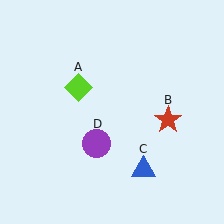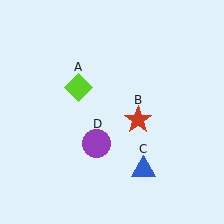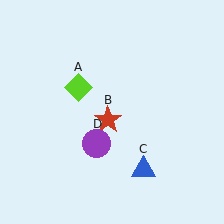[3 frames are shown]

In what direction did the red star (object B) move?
The red star (object B) moved left.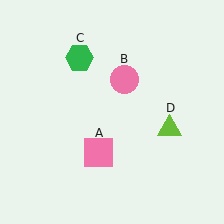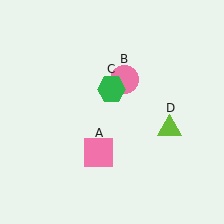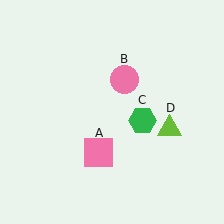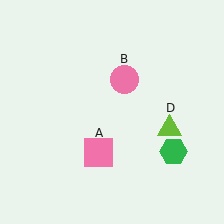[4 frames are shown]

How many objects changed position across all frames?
1 object changed position: green hexagon (object C).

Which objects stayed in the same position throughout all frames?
Pink square (object A) and pink circle (object B) and lime triangle (object D) remained stationary.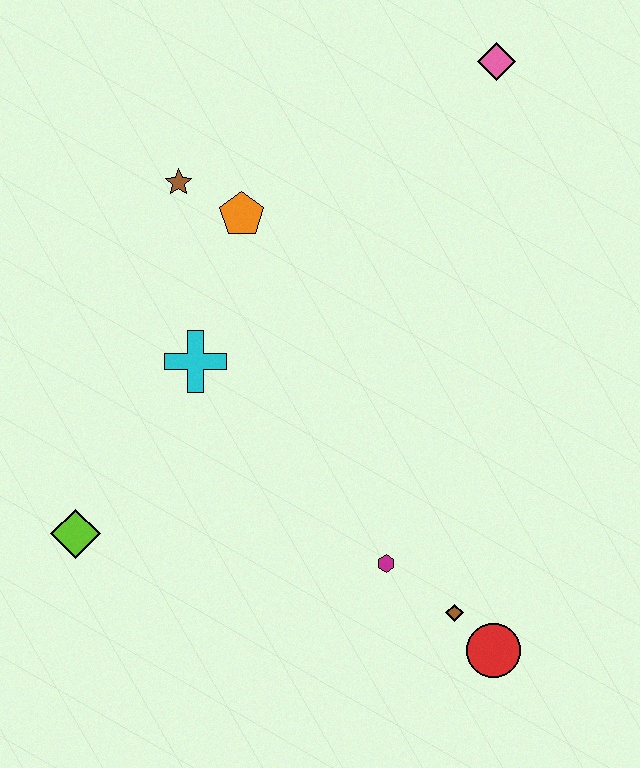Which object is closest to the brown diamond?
The red circle is closest to the brown diamond.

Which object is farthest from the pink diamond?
The lime diamond is farthest from the pink diamond.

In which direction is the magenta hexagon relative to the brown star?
The magenta hexagon is below the brown star.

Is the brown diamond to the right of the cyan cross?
Yes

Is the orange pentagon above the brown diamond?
Yes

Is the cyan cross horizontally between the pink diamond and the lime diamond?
Yes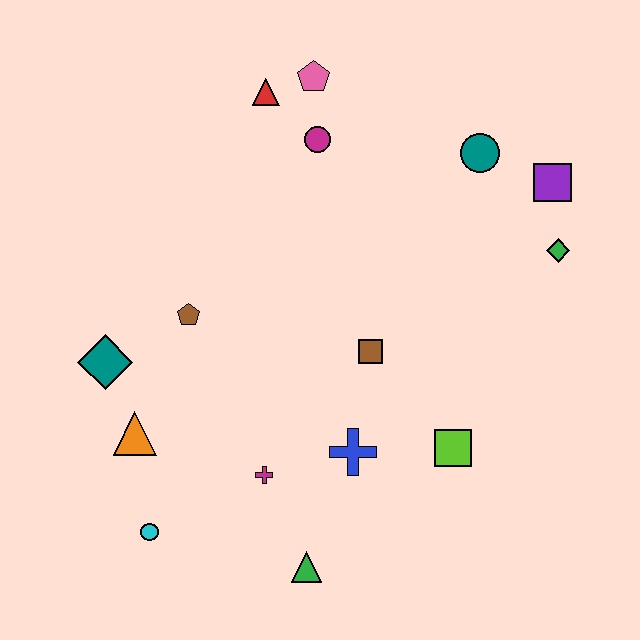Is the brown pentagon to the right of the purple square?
No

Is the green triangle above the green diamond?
No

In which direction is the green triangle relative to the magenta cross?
The green triangle is below the magenta cross.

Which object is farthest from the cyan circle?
The purple square is farthest from the cyan circle.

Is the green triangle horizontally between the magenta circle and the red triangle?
Yes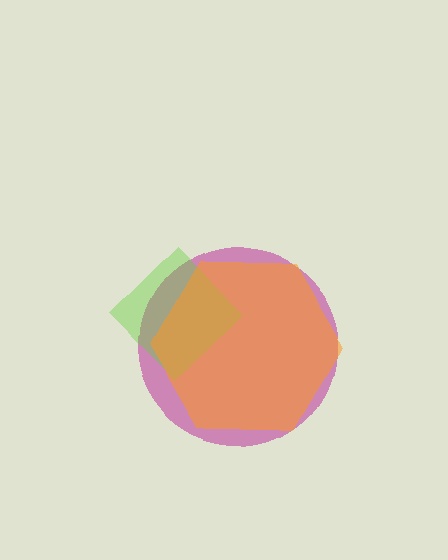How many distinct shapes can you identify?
There are 3 distinct shapes: a magenta circle, a lime diamond, an orange hexagon.